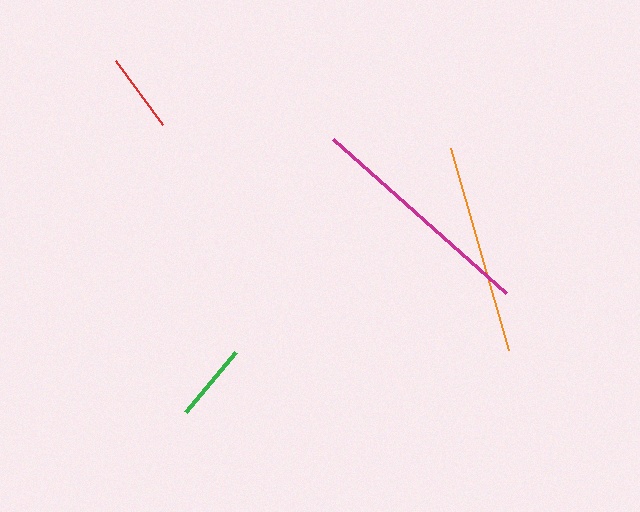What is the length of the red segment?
The red segment is approximately 79 pixels long.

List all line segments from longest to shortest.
From longest to shortest: magenta, orange, red, green.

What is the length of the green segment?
The green segment is approximately 78 pixels long.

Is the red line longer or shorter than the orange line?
The orange line is longer than the red line.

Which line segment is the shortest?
The green line is the shortest at approximately 78 pixels.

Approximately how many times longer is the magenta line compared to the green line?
The magenta line is approximately 3.0 times the length of the green line.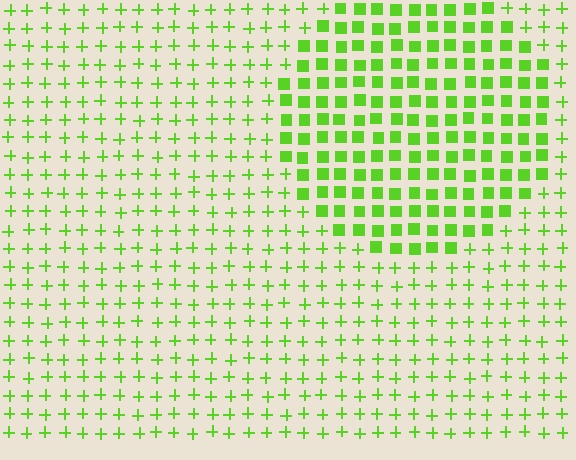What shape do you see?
I see a circle.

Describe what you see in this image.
The image is filled with small lime elements arranged in a uniform grid. A circle-shaped region contains squares, while the surrounding area contains plus signs. The boundary is defined purely by the change in element shape.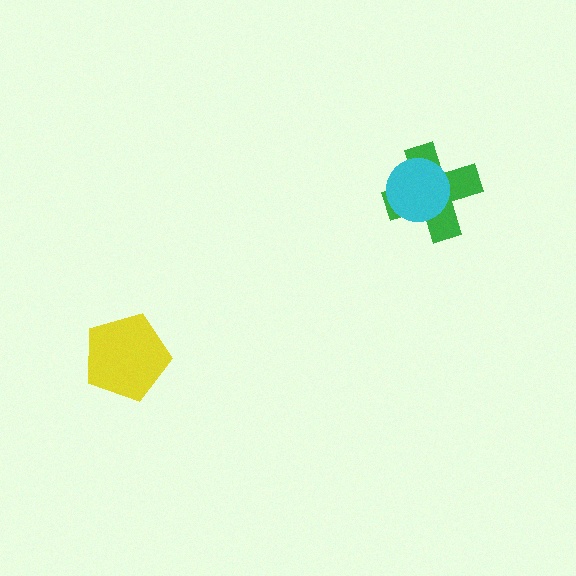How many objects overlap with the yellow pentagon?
0 objects overlap with the yellow pentagon.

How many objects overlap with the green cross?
1 object overlaps with the green cross.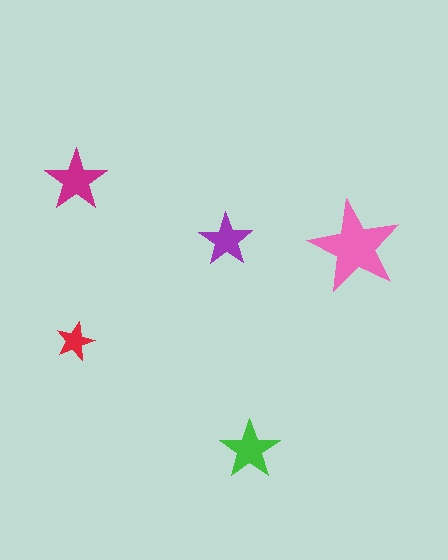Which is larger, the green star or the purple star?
The green one.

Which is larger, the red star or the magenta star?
The magenta one.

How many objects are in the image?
There are 5 objects in the image.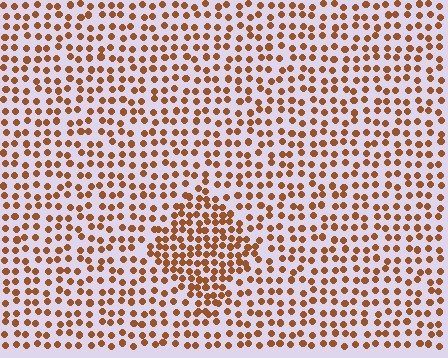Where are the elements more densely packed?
The elements are more densely packed inside the diamond boundary.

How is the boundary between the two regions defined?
The boundary is defined by a change in element density (approximately 1.7x ratio). All elements are the same color, size, and shape.